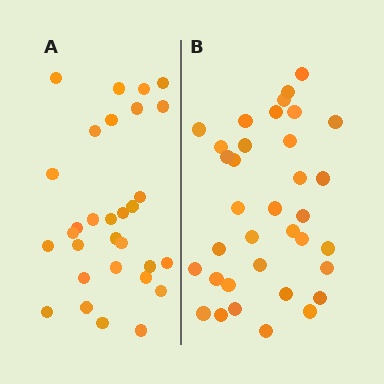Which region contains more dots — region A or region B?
Region B (the right region) has more dots.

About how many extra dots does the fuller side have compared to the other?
Region B has about 5 more dots than region A.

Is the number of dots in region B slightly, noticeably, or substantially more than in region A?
Region B has only slightly more — the two regions are fairly close. The ratio is roughly 1.2 to 1.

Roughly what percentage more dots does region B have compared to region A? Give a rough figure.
About 15% more.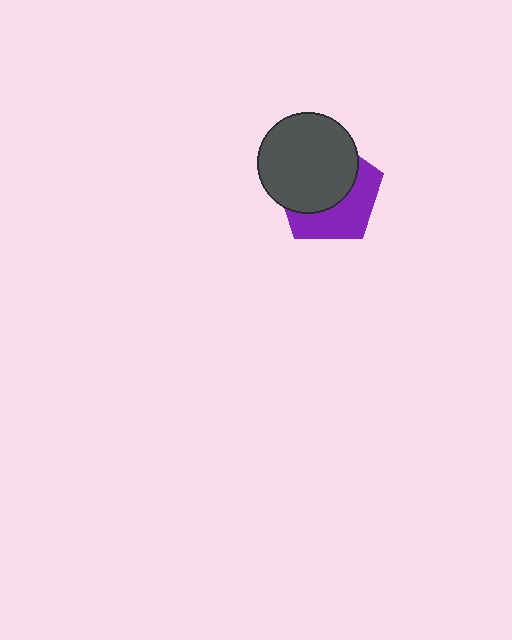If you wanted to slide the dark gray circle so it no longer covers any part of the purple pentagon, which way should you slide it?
Slide it toward the upper-left — that is the most direct way to separate the two shapes.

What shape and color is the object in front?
The object in front is a dark gray circle.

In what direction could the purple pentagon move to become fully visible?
The purple pentagon could move toward the lower-right. That would shift it out from behind the dark gray circle entirely.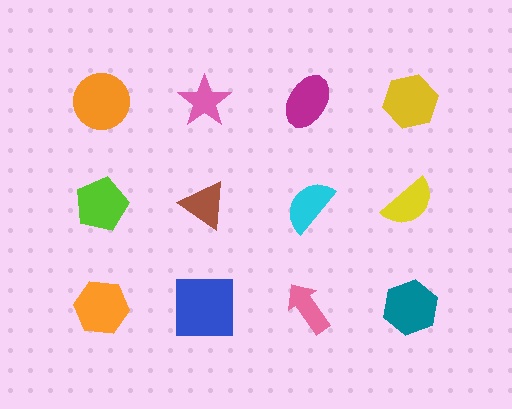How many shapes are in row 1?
4 shapes.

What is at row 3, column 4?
A teal hexagon.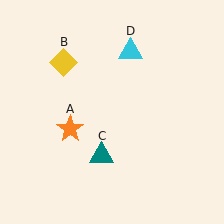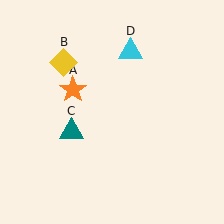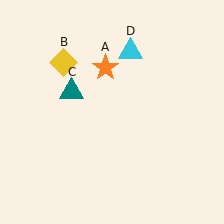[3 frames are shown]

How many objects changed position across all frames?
2 objects changed position: orange star (object A), teal triangle (object C).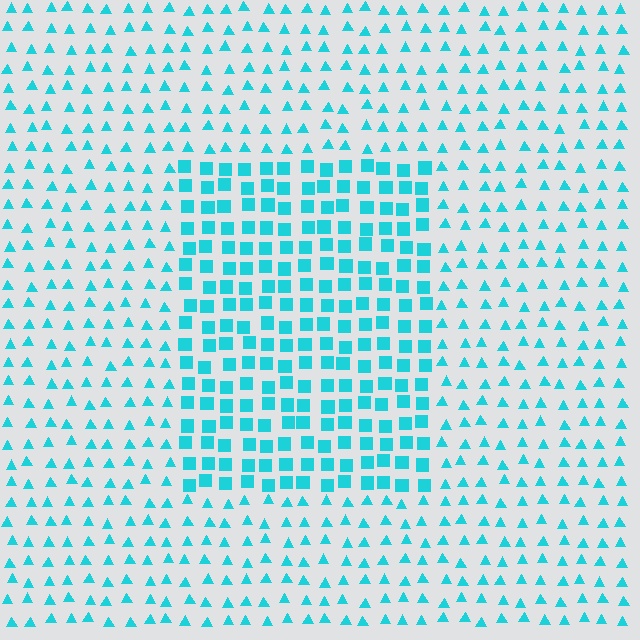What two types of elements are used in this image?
The image uses squares inside the rectangle region and triangles outside it.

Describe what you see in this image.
The image is filled with small cyan elements arranged in a uniform grid. A rectangle-shaped region contains squares, while the surrounding area contains triangles. The boundary is defined purely by the change in element shape.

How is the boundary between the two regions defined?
The boundary is defined by a change in element shape: squares inside vs. triangles outside. All elements share the same color and spacing.